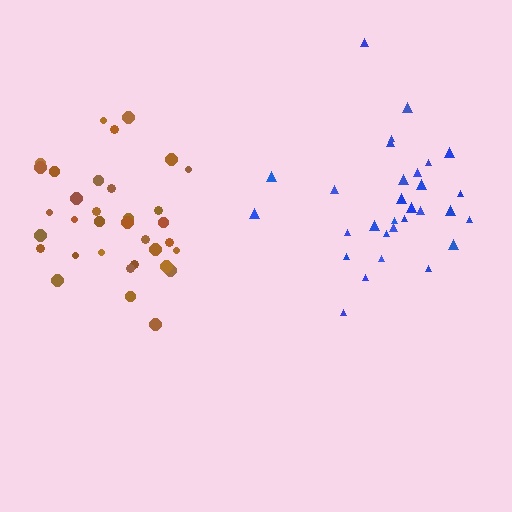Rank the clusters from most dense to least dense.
brown, blue.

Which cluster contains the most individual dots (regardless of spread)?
Brown (34).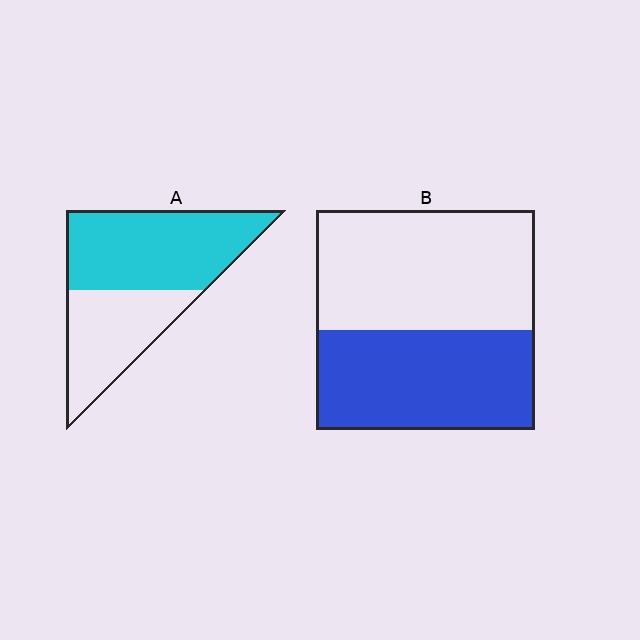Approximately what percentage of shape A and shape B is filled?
A is approximately 60% and B is approximately 45%.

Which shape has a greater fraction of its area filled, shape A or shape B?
Shape A.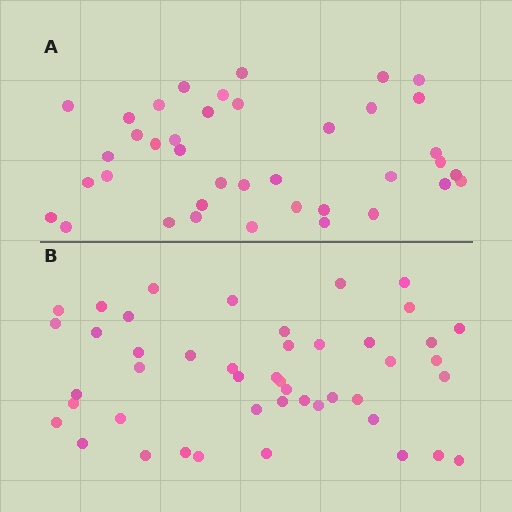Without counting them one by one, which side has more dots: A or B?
Region B (the bottom region) has more dots.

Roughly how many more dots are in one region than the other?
Region B has roughly 8 or so more dots than region A.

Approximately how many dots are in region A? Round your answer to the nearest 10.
About 40 dots. (The exact count is 39, which rounds to 40.)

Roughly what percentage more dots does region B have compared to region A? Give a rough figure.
About 20% more.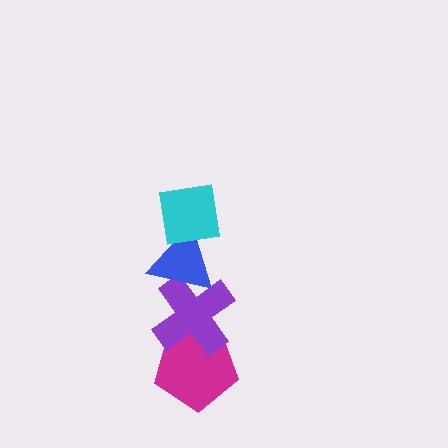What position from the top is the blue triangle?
The blue triangle is 2nd from the top.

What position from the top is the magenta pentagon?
The magenta pentagon is 4th from the top.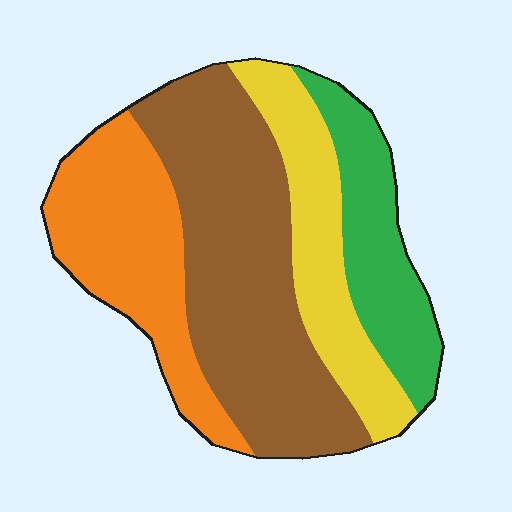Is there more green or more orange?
Orange.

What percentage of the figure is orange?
Orange covers 24% of the figure.